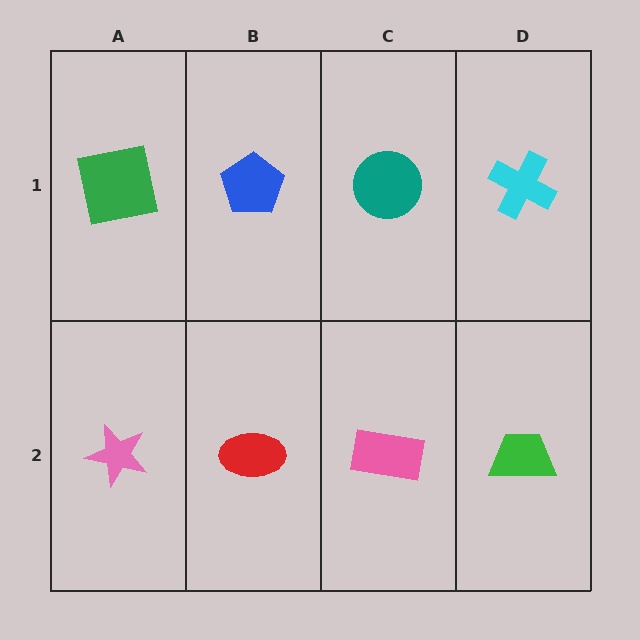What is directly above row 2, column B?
A blue pentagon.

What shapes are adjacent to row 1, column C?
A pink rectangle (row 2, column C), a blue pentagon (row 1, column B), a cyan cross (row 1, column D).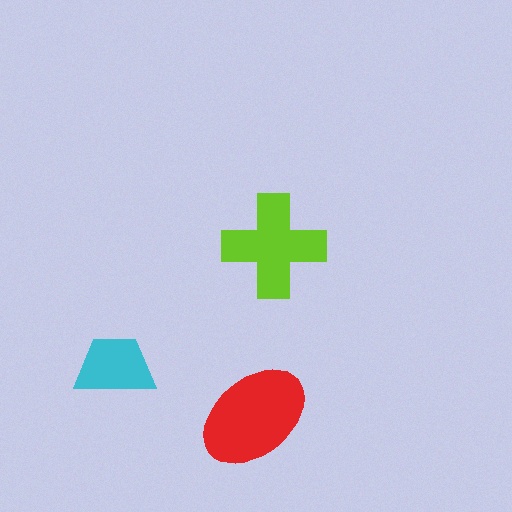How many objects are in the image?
There are 3 objects in the image.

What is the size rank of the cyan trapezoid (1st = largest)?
3rd.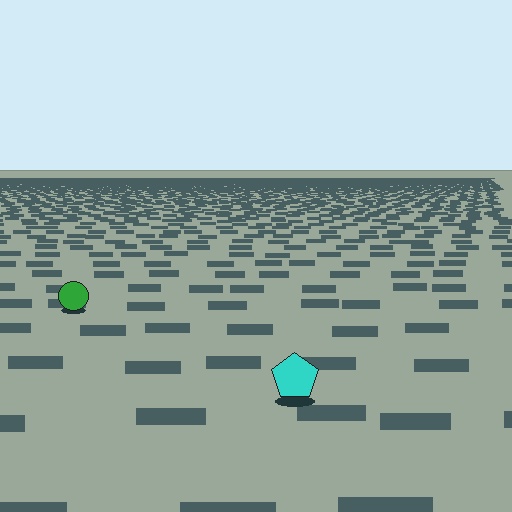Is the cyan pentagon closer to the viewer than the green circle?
Yes. The cyan pentagon is closer — you can tell from the texture gradient: the ground texture is coarser near it.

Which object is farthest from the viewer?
The green circle is farthest from the viewer. It appears smaller and the ground texture around it is denser.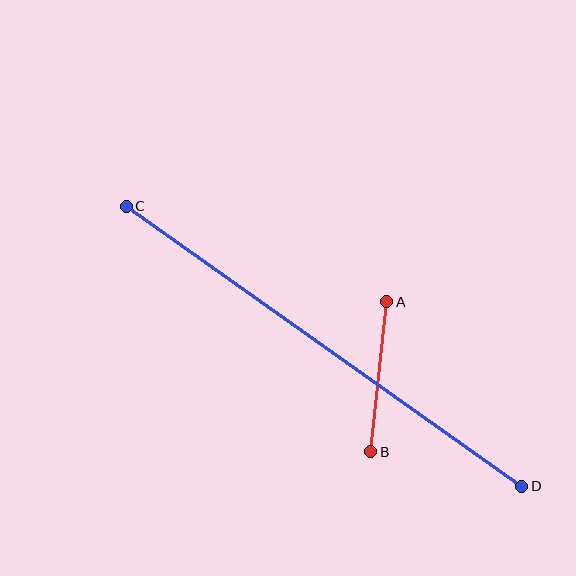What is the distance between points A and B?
The distance is approximately 151 pixels.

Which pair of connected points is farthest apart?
Points C and D are farthest apart.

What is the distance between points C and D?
The distance is approximately 484 pixels.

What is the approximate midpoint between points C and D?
The midpoint is at approximately (324, 346) pixels.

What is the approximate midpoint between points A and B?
The midpoint is at approximately (379, 377) pixels.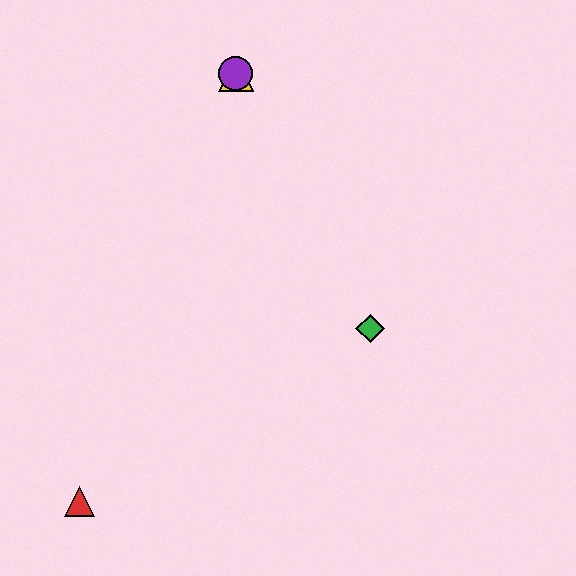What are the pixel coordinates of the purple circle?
The purple circle is at (236, 73).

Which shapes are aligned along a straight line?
The blue diamond, the green diamond, the yellow triangle, the purple circle are aligned along a straight line.